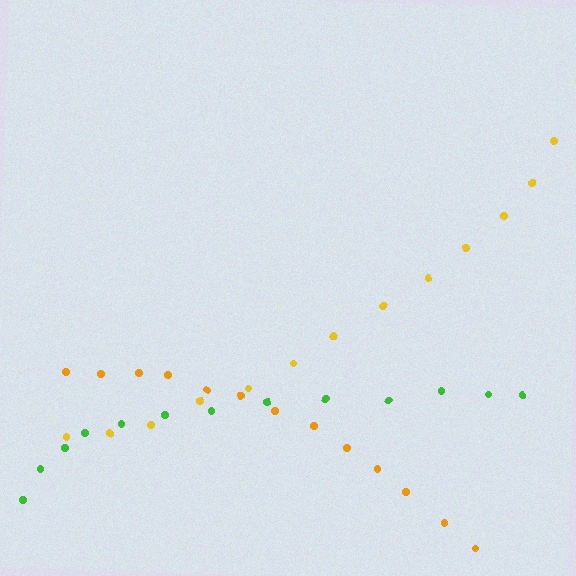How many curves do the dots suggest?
There are 3 distinct paths.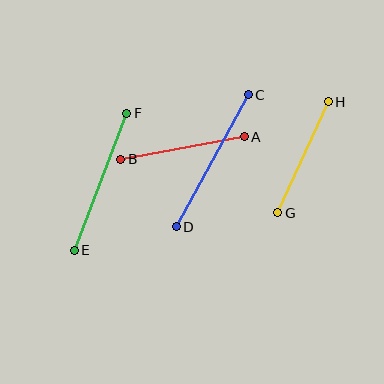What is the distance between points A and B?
The distance is approximately 126 pixels.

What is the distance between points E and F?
The distance is approximately 146 pixels.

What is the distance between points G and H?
The distance is approximately 122 pixels.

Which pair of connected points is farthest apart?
Points C and D are farthest apart.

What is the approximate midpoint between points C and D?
The midpoint is at approximately (212, 161) pixels.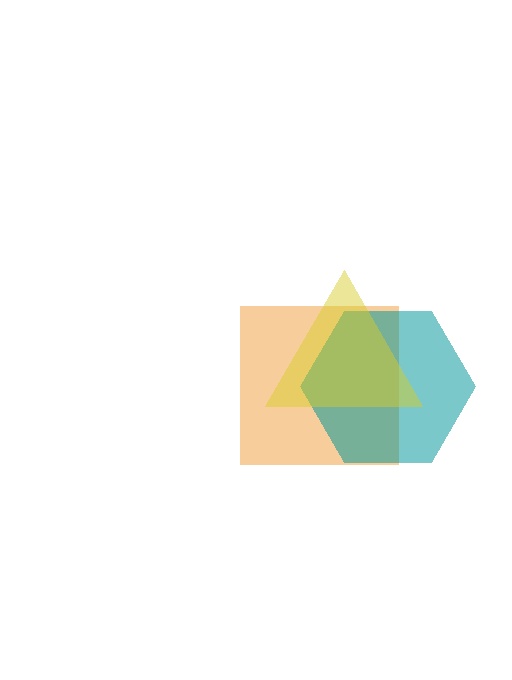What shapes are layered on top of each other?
The layered shapes are: an orange square, a teal hexagon, a yellow triangle.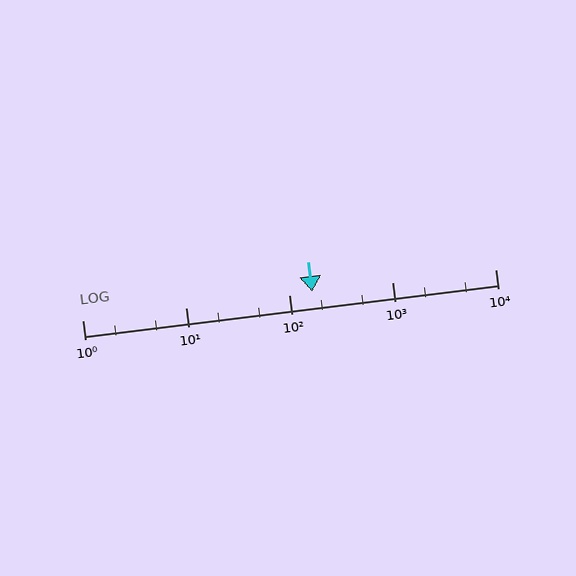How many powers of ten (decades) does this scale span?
The scale spans 4 decades, from 1 to 10000.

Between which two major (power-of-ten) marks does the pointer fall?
The pointer is between 100 and 1000.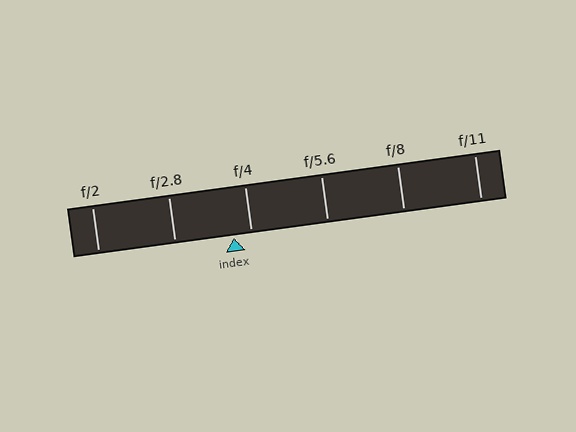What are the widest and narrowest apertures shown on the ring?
The widest aperture shown is f/2 and the narrowest is f/11.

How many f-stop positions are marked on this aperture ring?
There are 6 f-stop positions marked.